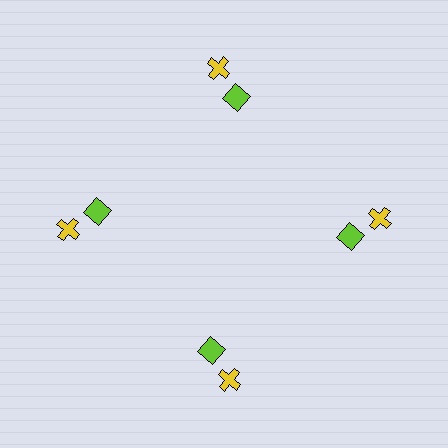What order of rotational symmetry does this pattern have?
This pattern has 4-fold rotational symmetry.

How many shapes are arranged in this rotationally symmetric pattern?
There are 8 shapes, arranged in 4 groups of 2.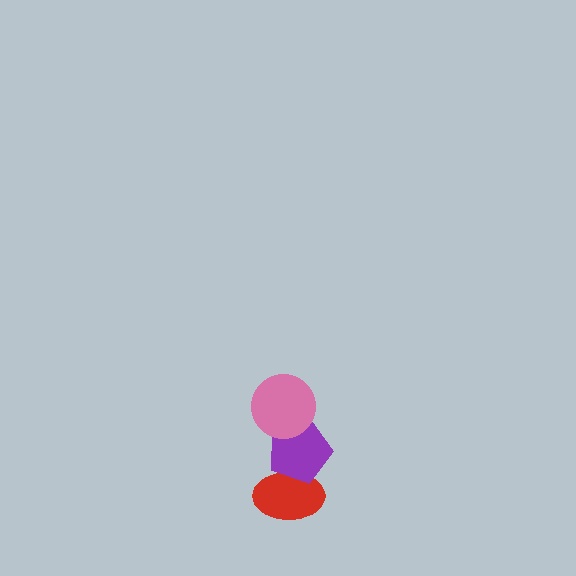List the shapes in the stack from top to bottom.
From top to bottom: the pink circle, the purple pentagon, the red ellipse.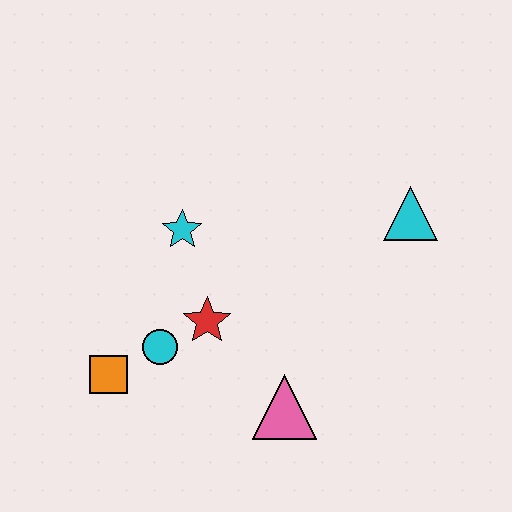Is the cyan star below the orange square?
No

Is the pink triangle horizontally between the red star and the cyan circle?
No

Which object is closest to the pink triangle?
The red star is closest to the pink triangle.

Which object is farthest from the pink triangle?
The cyan triangle is farthest from the pink triangle.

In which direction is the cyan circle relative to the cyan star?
The cyan circle is below the cyan star.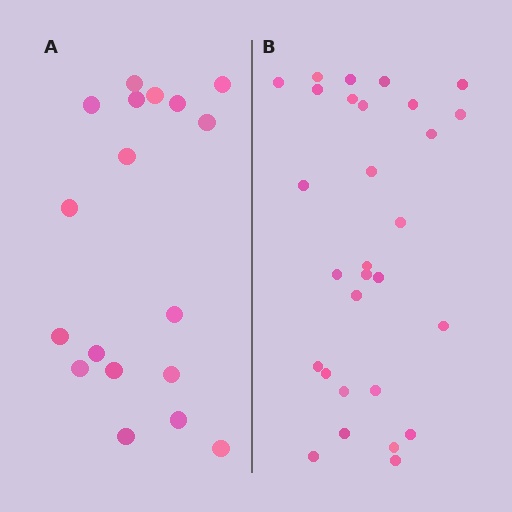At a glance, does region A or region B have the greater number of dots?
Region B (the right region) has more dots.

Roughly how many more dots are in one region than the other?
Region B has roughly 12 or so more dots than region A.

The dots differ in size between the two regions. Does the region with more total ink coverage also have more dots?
No. Region A has more total ink coverage because its dots are larger, but region B actually contains more individual dots. Total area can be misleading — the number of items is what matters here.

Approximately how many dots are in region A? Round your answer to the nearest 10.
About 20 dots. (The exact count is 18, which rounds to 20.)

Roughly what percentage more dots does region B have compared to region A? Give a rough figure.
About 60% more.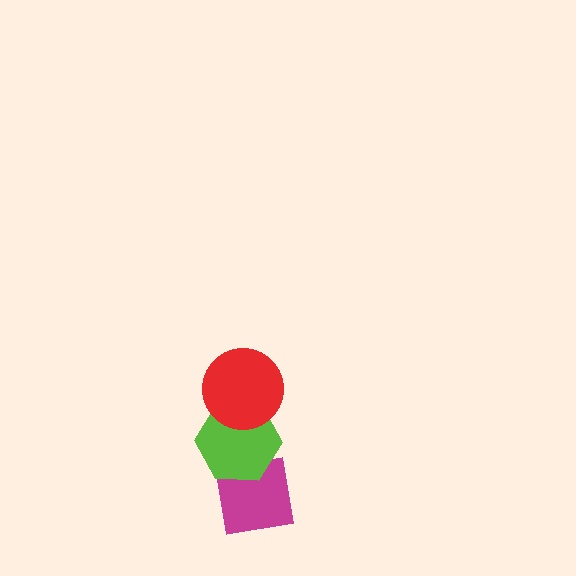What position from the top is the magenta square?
The magenta square is 3rd from the top.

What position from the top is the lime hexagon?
The lime hexagon is 2nd from the top.